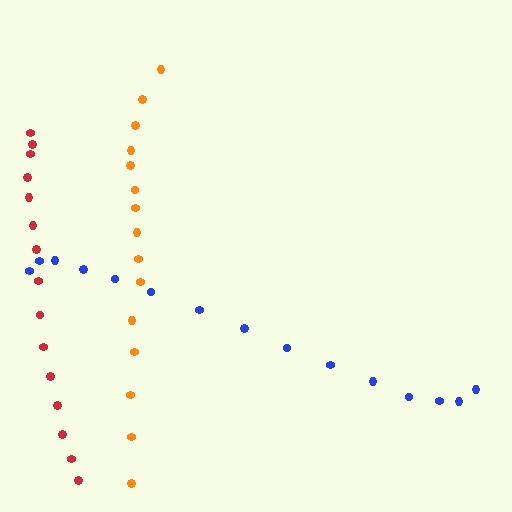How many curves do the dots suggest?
There are 3 distinct paths.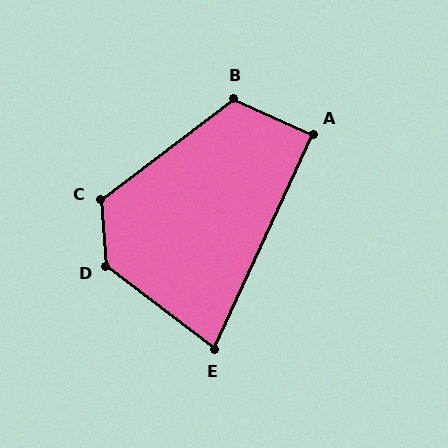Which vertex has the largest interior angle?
D, at approximately 132 degrees.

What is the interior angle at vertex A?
Approximately 90 degrees (approximately right).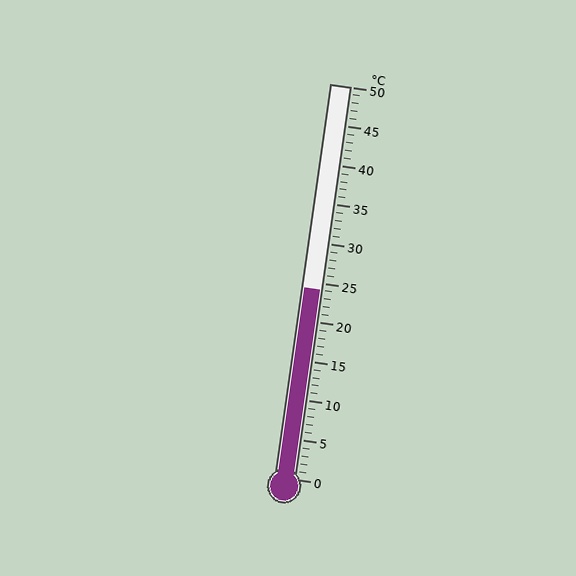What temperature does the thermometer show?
The thermometer shows approximately 24°C.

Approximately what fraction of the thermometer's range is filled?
The thermometer is filled to approximately 50% of its range.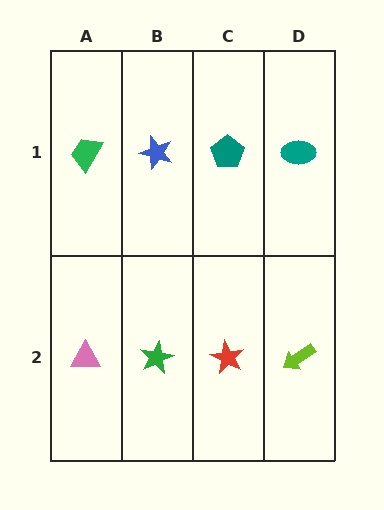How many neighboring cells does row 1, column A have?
2.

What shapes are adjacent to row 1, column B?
A green star (row 2, column B), a green trapezoid (row 1, column A), a teal pentagon (row 1, column C).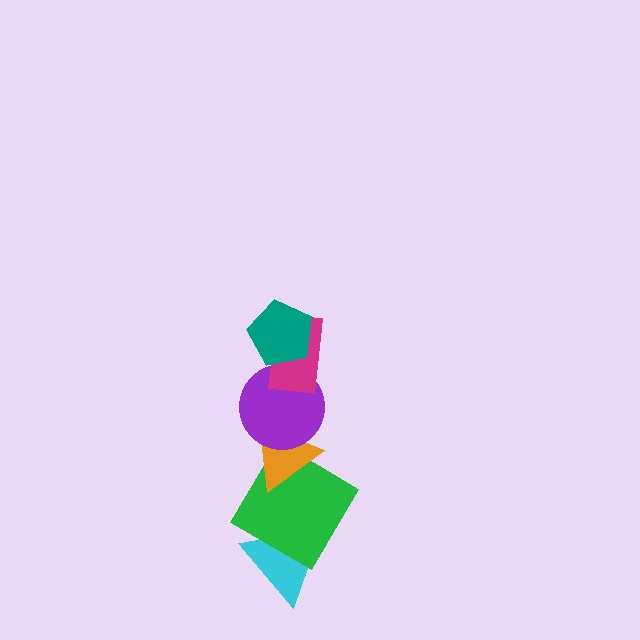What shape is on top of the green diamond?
The orange triangle is on top of the green diamond.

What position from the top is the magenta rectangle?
The magenta rectangle is 2nd from the top.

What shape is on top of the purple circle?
The magenta rectangle is on top of the purple circle.